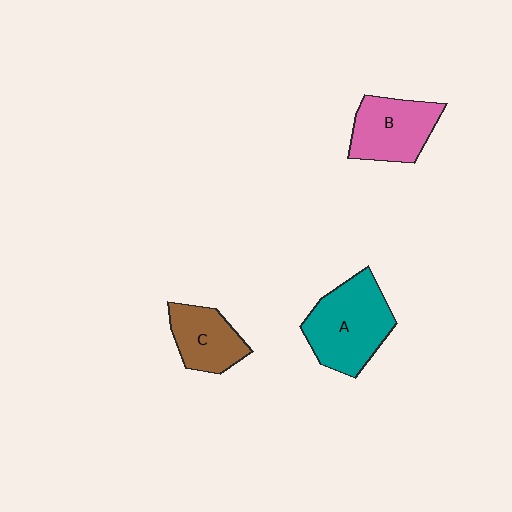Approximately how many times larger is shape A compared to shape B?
Approximately 1.3 times.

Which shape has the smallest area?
Shape C (brown).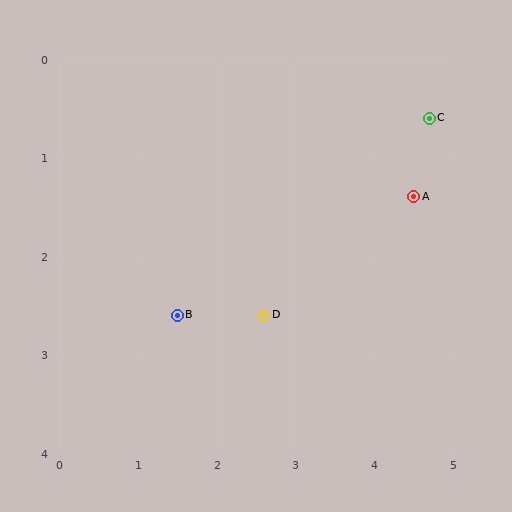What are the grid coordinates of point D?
Point D is at approximately (2.6, 2.6).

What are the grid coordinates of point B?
Point B is at approximately (1.5, 2.6).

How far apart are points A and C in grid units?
Points A and C are about 0.8 grid units apart.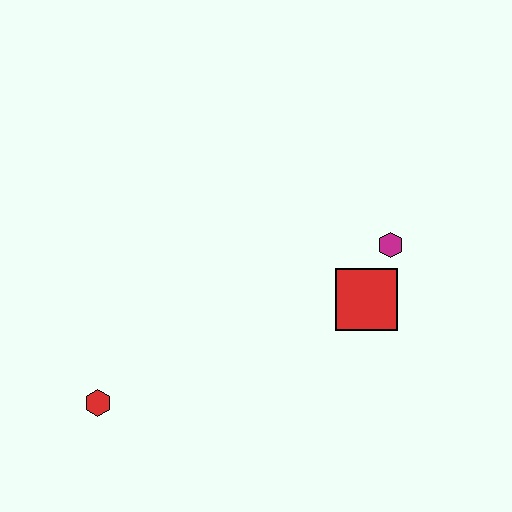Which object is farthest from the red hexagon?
The magenta hexagon is farthest from the red hexagon.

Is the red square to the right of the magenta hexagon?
No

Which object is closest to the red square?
The magenta hexagon is closest to the red square.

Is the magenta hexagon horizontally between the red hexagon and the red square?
No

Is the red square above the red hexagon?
Yes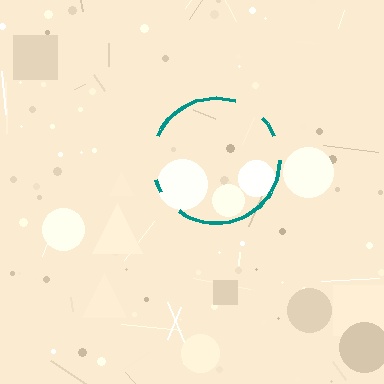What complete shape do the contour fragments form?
The contour fragments form a circle.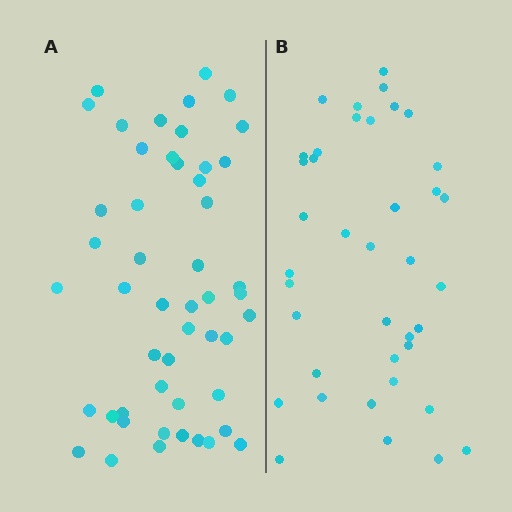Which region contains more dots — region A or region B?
Region A (the left region) has more dots.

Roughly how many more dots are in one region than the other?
Region A has roughly 12 or so more dots than region B.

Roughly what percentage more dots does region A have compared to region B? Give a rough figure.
About 30% more.